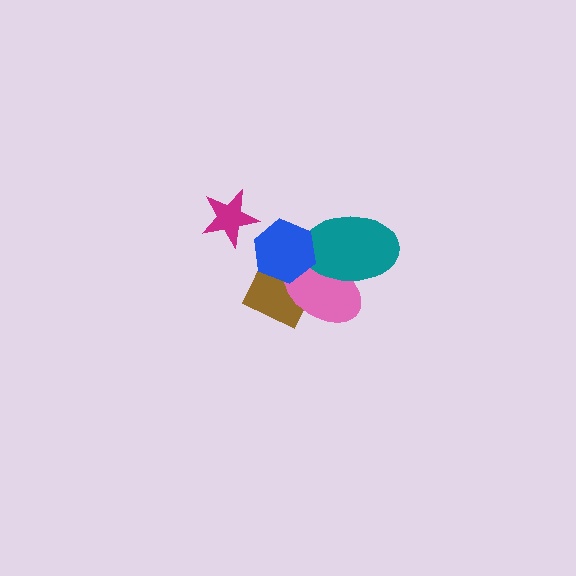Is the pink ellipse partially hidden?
Yes, it is partially covered by another shape.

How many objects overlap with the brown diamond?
3 objects overlap with the brown diamond.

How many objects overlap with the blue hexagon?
3 objects overlap with the blue hexagon.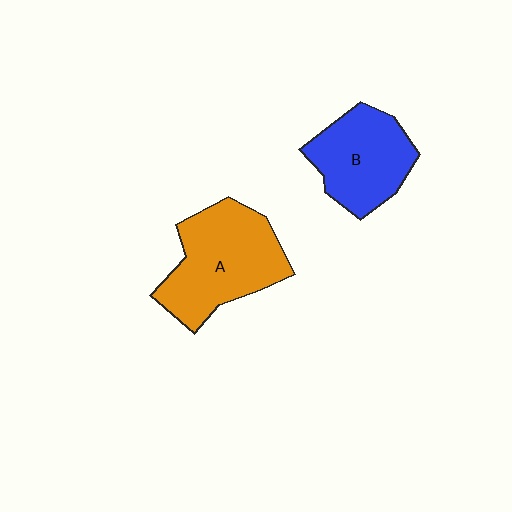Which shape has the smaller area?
Shape B (blue).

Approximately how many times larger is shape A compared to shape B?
Approximately 1.3 times.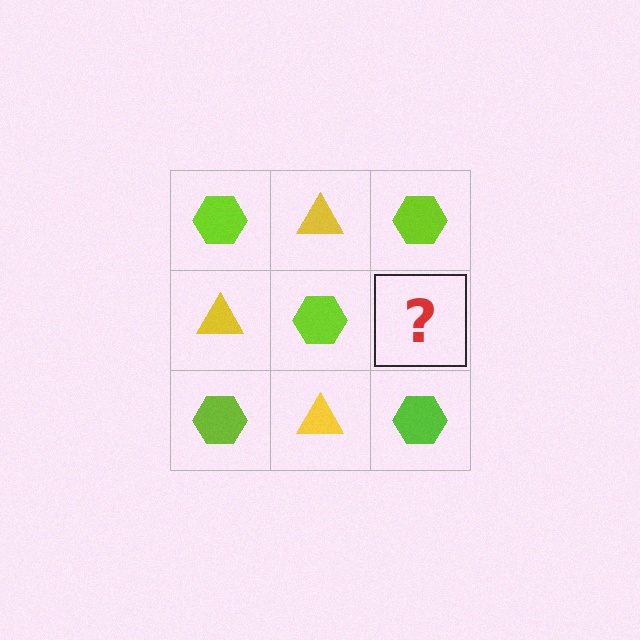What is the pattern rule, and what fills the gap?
The rule is that it alternates lime hexagon and yellow triangle in a checkerboard pattern. The gap should be filled with a yellow triangle.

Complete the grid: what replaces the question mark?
The question mark should be replaced with a yellow triangle.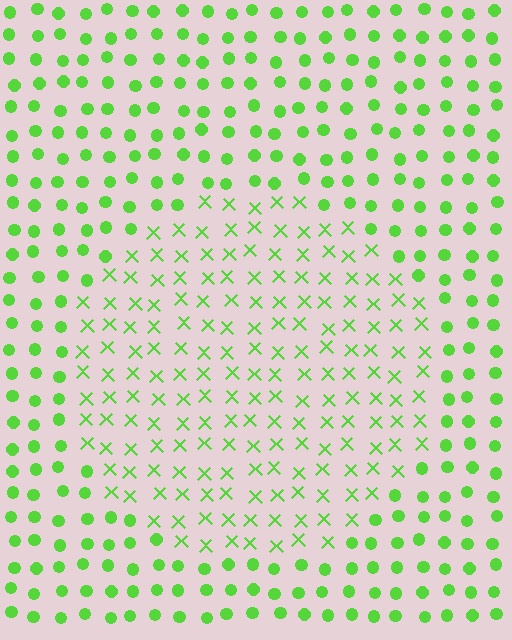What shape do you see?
I see a circle.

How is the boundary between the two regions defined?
The boundary is defined by a change in element shape: X marks inside vs. circles outside. All elements share the same color and spacing.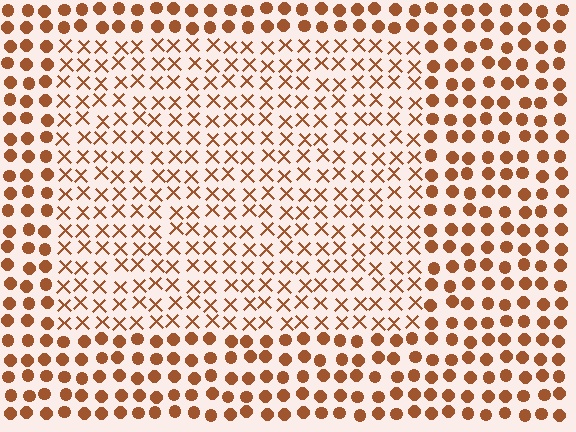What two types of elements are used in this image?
The image uses X marks inside the rectangle region and circles outside it.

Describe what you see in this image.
The image is filled with small brown elements arranged in a uniform grid. A rectangle-shaped region contains X marks, while the surrounding area contains circles. The boundary is defined purely by the change in element shape.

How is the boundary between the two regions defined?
The boundary is defined by a change in element shape: X marks inside vs. circles outside. All elements share the same color and spacing.